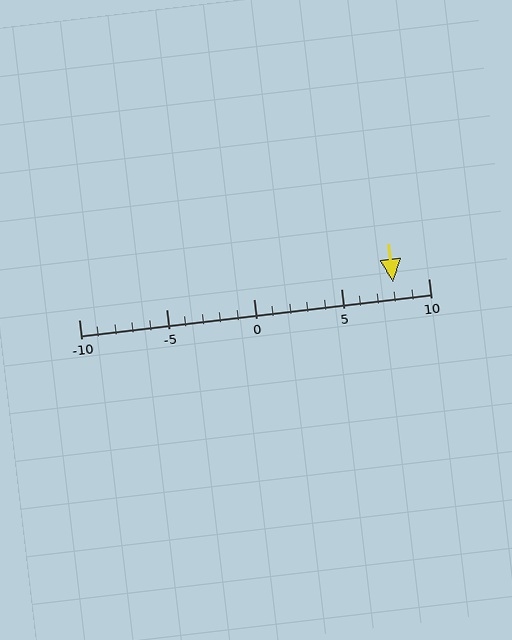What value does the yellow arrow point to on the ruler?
The yellow arrow points to approximately 8.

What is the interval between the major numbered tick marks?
The major tick marks are spaced 5 units apart.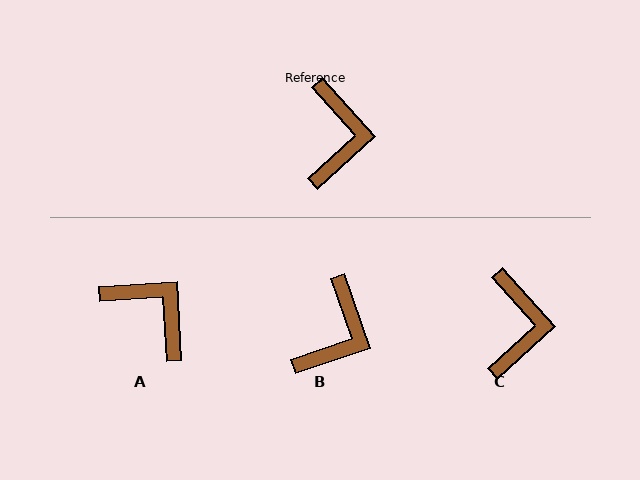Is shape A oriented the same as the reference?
No, it is off by about 51 degrees.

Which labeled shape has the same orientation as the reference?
C.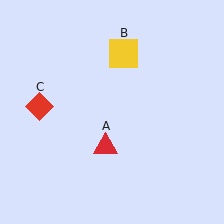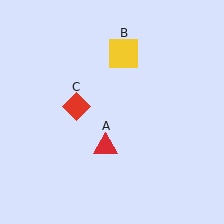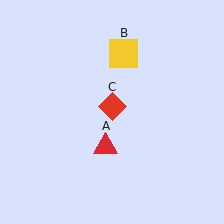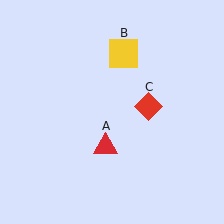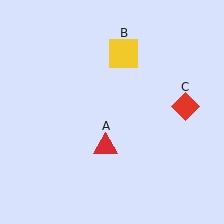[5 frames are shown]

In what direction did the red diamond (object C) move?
The red diamond (object C) moved right.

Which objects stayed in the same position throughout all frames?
Red triangle (object A) and yellow square (object B) remained stationary.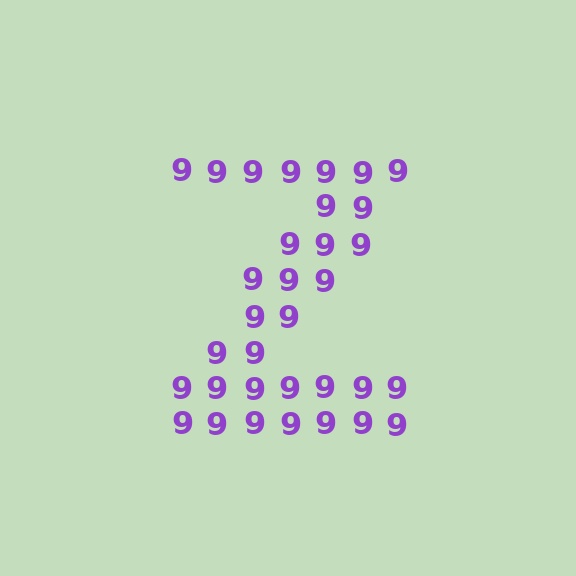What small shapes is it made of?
It is made of small digit 9's.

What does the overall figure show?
The overall figure shows the letter Z.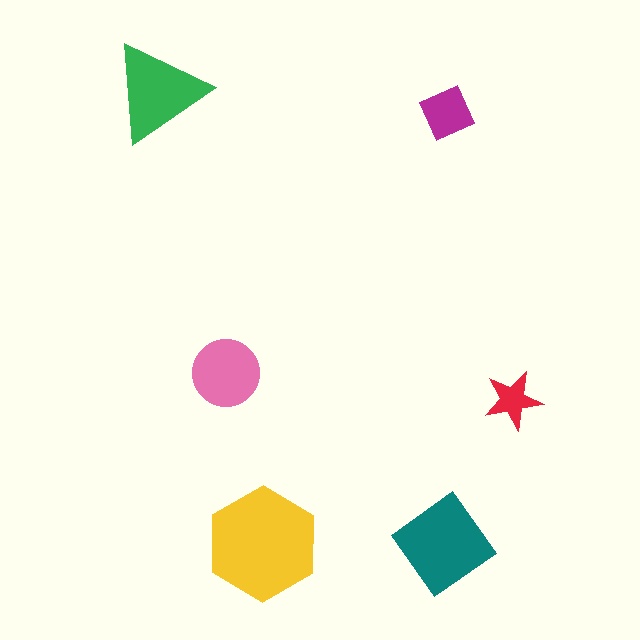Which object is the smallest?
The red star.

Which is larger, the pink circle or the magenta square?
The pink circle.